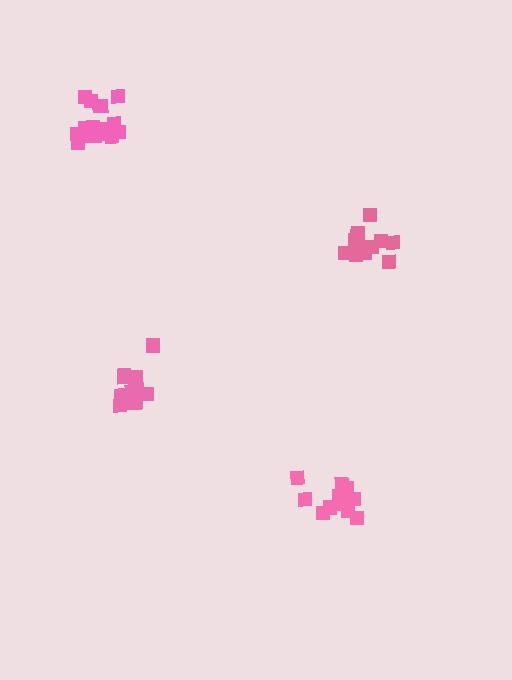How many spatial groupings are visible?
There are 4 spatial groupings.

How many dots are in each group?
Group 1: 12 dots, Group 2: 14 dots, Group 3: 17 dots, Group 4: 13 dots (56 total).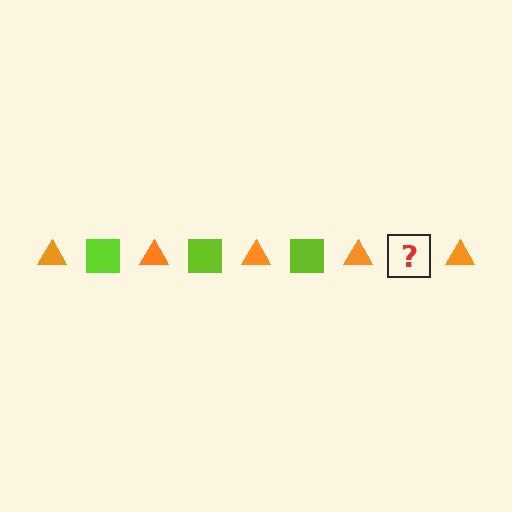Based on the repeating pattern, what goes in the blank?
The blank should be a lime square.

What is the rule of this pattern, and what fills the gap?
The rule is that the pattern alternates between orange triangle and lime square. The gap should be filled with a lime square.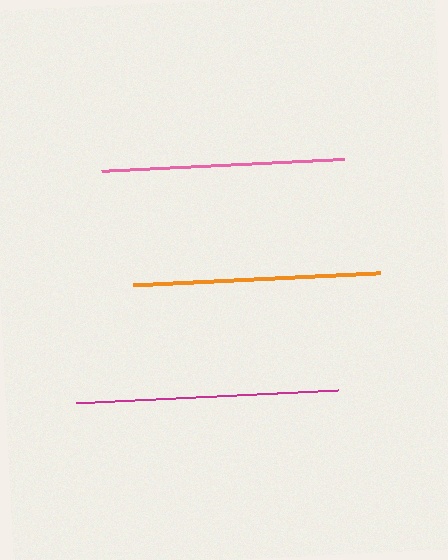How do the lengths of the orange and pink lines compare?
The orange and pink lines are approximately the same length.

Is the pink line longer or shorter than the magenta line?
The magenta line is longer than the pink line.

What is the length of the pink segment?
The pink segment is approximately 243 pixels long.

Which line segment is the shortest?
The pink line is the shortest at approximately 243 pixels.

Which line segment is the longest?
The magenta line is the longest at approximately 262 pixels.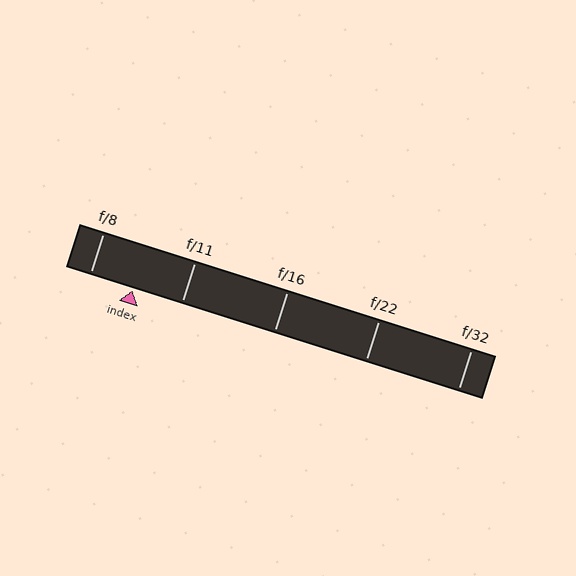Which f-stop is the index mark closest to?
The index mark is closest to f/8.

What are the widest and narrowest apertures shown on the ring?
The widest aperture shown is f/8 and the narrowest is f/32.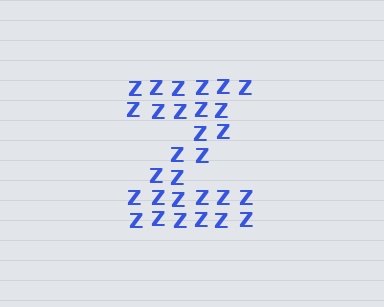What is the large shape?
The large shape is the letter Z.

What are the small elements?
The small elements are letter Z's.